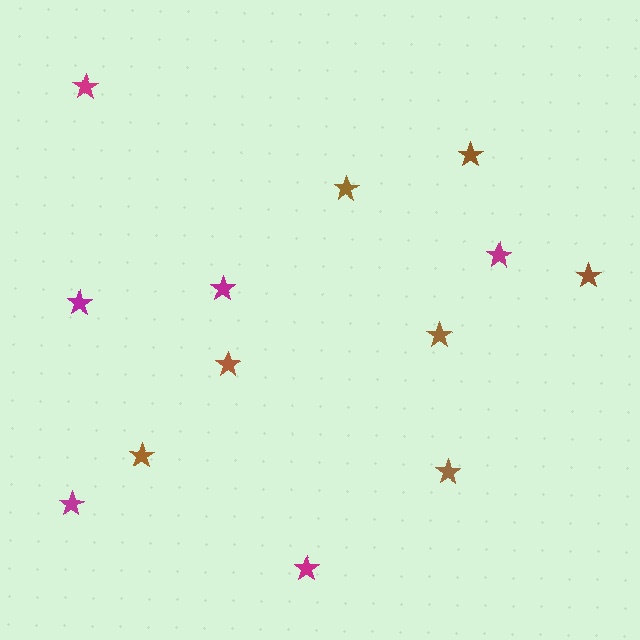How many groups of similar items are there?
There are 2 groups: one group of brown stars (7) and one group of magenta stars (6).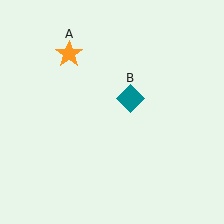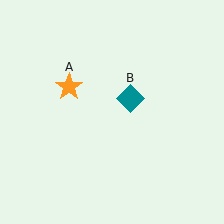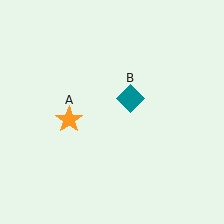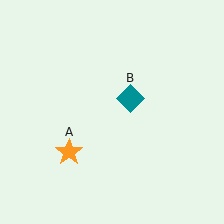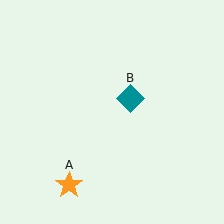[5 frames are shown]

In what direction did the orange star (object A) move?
The orange star (object A) moved down.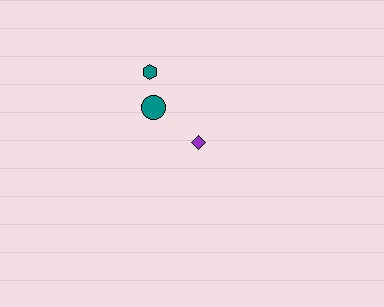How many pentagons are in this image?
There are no pentagons.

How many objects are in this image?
There are 3 objects.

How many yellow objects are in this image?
There are no yellow objects.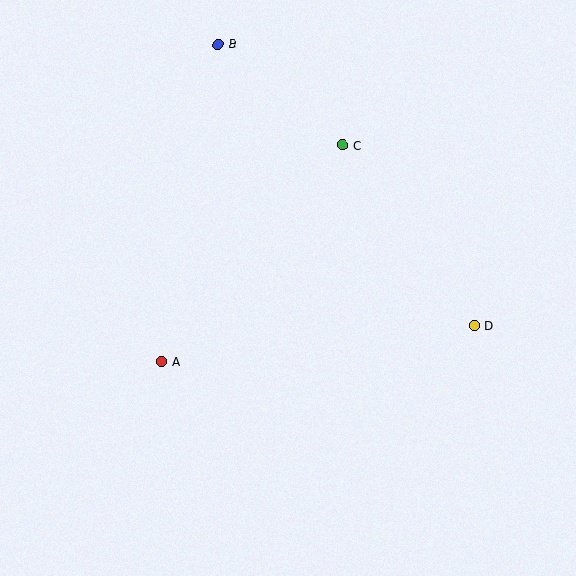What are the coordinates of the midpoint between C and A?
The midpoint between C and A is at (252, 253).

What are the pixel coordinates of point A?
Point A is at (162, 361).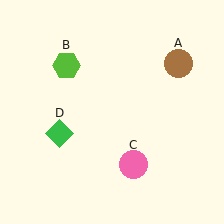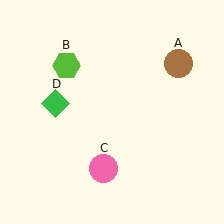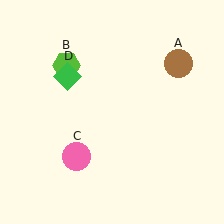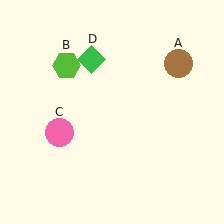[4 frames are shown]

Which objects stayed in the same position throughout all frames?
Brown circle (object A) and lime hexagon (object B) remained stationary.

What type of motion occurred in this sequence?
The pink circle (object C), green diamond (object D) rotated clockwise around the center of the scene.